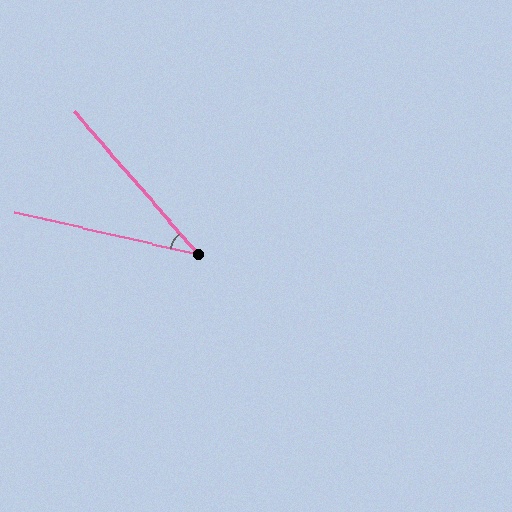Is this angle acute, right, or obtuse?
It is acute.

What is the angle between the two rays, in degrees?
Approximately 36 degrees.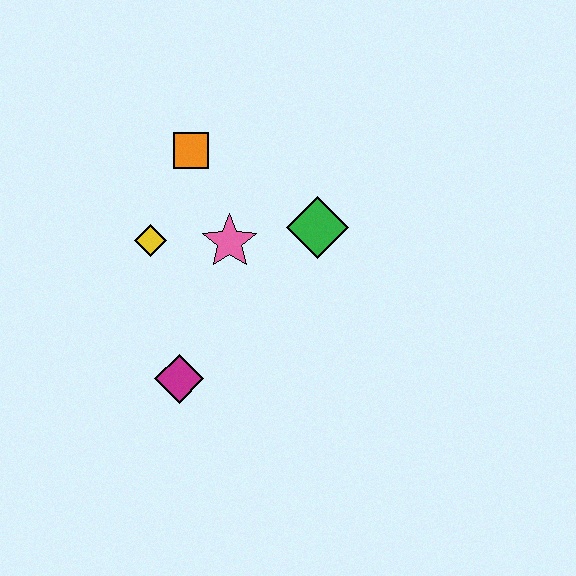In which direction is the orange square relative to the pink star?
The orange square is above the pink star.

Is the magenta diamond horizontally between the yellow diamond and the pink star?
Yes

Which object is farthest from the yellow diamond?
The green diamond is farthest from the yellow diamond.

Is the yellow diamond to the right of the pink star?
No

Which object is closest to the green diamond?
The pink star is closest to the green diamond.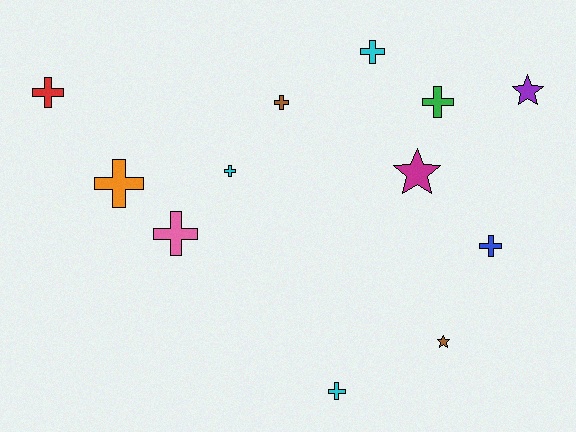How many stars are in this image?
There are 3 stars.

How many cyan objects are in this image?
There are 3 cyan objects.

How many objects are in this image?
There are 12 objects.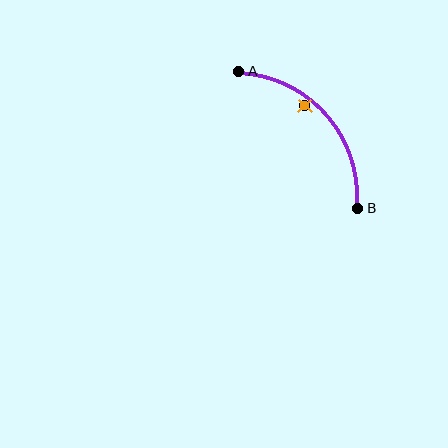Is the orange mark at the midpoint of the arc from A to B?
No — the orange mark does not lie on the arc at all. It sits slightly inside the curve.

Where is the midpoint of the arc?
The arc midpoint is the point on the curve farthest from the straight line joining A and B. It sits above and to the right of that line.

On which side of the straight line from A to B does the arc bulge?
The arc bulges above and to the right of the straight line connecting A and B.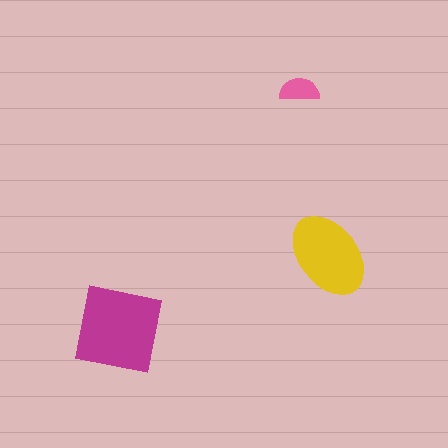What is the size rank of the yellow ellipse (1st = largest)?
2nd.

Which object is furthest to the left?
The magenta square is leftmost.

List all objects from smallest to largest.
The pink semicircle, the yellow ellipse, the magenta square.